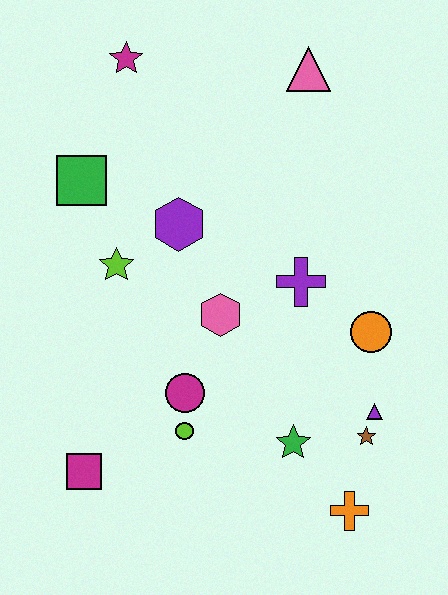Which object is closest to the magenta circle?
The lime circle is closest to the magenta circle.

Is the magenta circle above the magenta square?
Yes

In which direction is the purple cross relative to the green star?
The purple cross is above the green star.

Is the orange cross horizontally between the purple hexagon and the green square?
No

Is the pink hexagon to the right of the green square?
Yes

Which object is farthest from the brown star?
The magenta star is farthest from the brown star.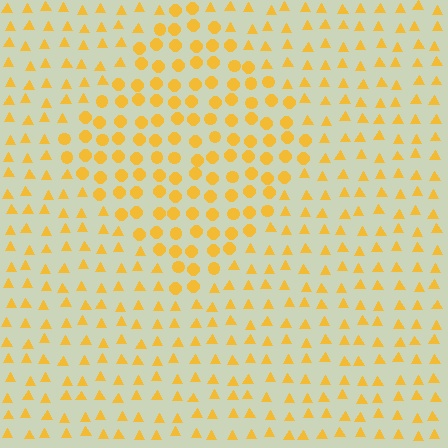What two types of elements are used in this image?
The image uses circles inside the diamond region and triangles outside it.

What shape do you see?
I see a diamond.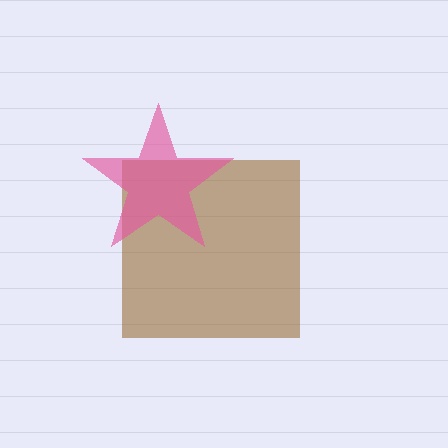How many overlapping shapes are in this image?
There are 2 overlapping shapes in the image.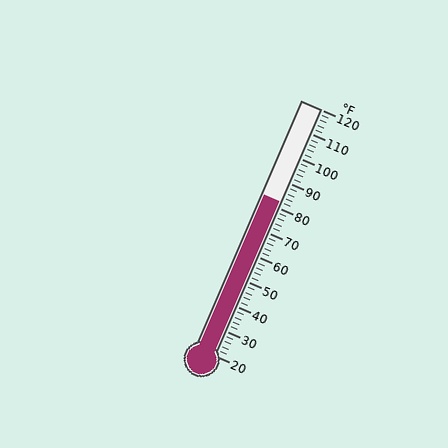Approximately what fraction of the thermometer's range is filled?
The thermometer is filled to approximately 60% of its range.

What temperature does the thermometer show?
The thermometer shows approximately 82°F.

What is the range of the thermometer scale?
The thermometer scale ranges from 20°F to 120°F.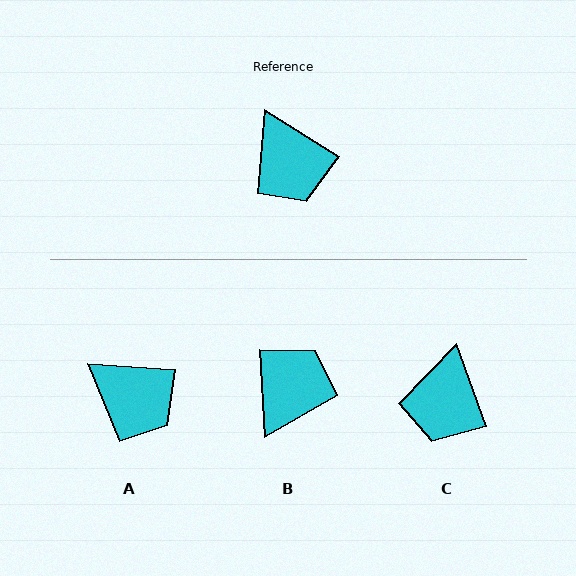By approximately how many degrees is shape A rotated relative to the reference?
Approximately 28 degrees counter-clockwise.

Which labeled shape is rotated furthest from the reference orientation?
B, about 125 degrees away.